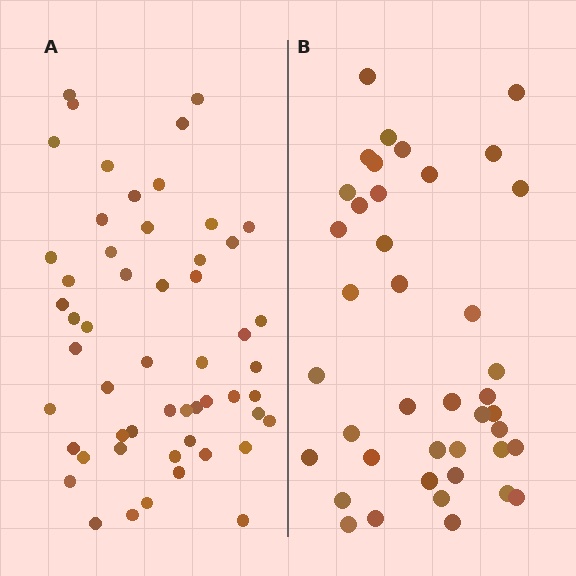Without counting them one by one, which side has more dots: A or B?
Region A (the left region) has more dots.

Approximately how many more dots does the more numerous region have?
Region A has approximately 15 more dots than region B.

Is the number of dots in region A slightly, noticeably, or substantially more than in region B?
Region A has noticeably more, but not dramatically so. The ratio is roughly 1.3 to 1.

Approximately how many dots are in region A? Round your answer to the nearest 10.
About 50 dots. (The exact count is 54, which rounds to 50.)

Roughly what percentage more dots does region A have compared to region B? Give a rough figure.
About 30% more.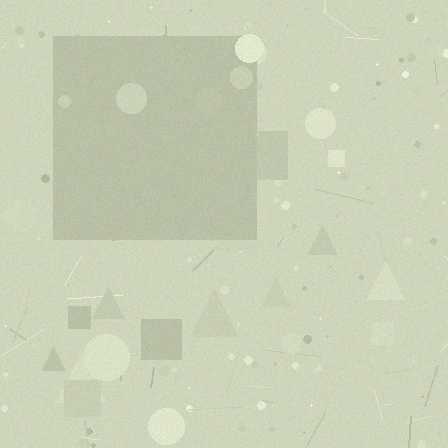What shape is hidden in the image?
A square is hidden in the image.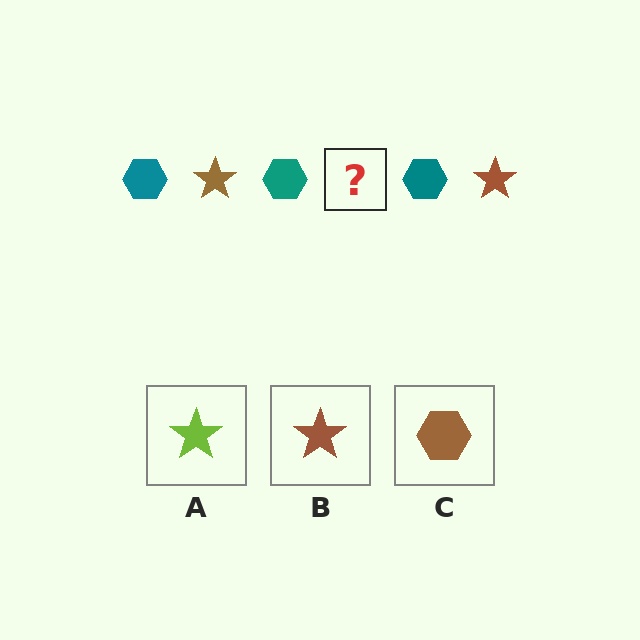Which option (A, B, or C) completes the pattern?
B.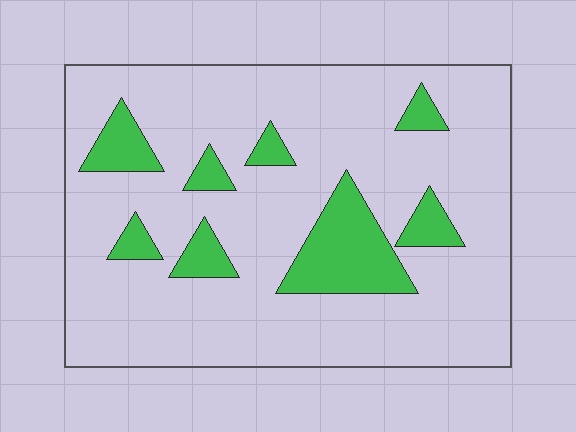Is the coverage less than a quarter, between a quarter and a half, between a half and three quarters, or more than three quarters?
Less than a quarter.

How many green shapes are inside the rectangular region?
8.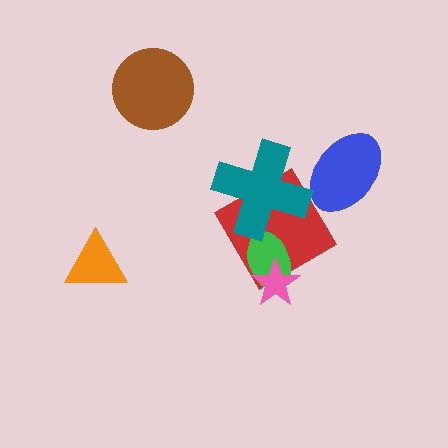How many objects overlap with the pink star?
2 objects overlap with the pink star.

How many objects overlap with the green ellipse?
3 objects overlap with the green ellipse.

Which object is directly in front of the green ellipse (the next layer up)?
The pink star is directly in front of the green ellipse.